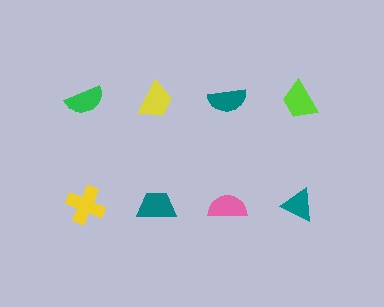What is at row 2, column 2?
A teal trapezoid.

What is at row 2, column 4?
A teal triangle.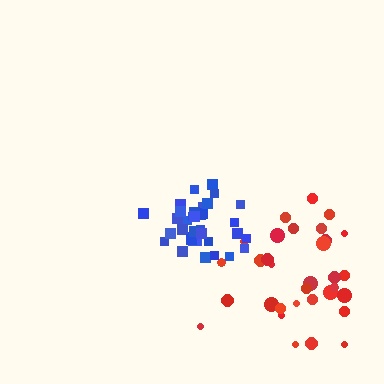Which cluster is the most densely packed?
Blue.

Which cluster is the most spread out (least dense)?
Red.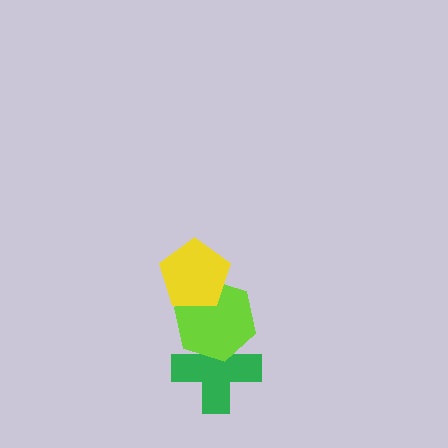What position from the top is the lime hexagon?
The lime hexagon is 2nd from the top.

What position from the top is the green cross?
The green cross is 3rd from the top.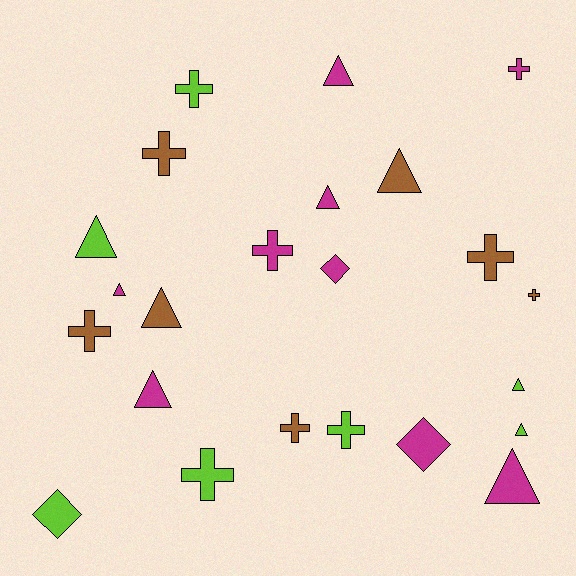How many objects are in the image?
There are 23 objects.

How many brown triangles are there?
There are 2 brown triangles.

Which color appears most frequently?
Magenta, with 9 objects.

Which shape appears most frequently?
Cross, with 10 objects.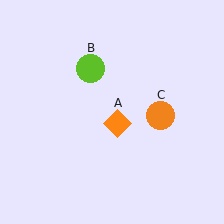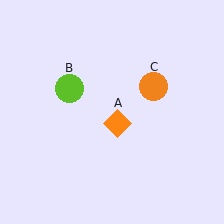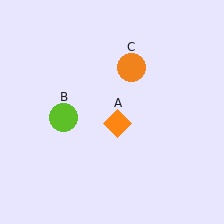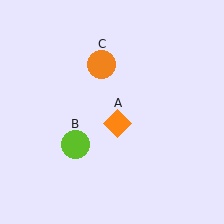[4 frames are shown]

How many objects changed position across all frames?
2 objects changed position: lime circle (object B), orange circle (object C).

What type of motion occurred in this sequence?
The lime circle (object B), orange circle (object C) rotated counterclockwise around the center of the scene.